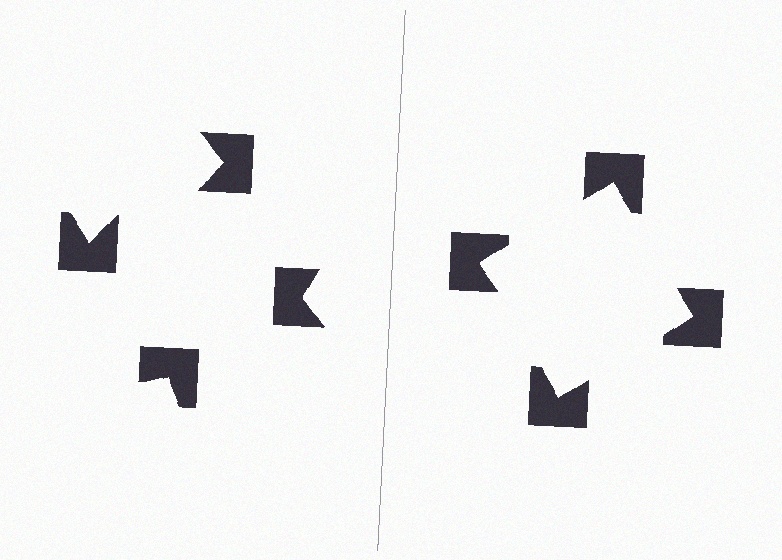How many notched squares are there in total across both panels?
8 — 4 on each side.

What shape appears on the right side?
An illusory square.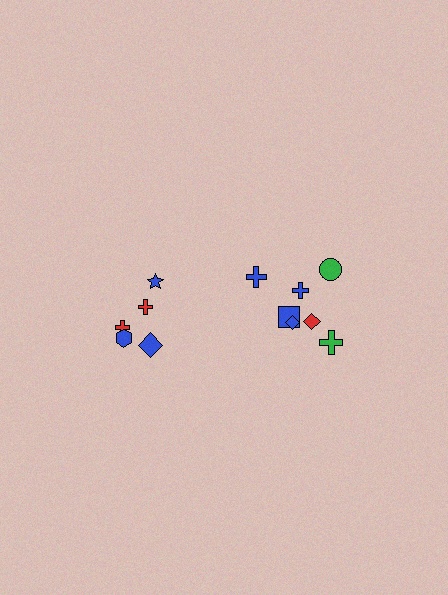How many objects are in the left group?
There are 5 objects.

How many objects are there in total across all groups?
There are 12 objects.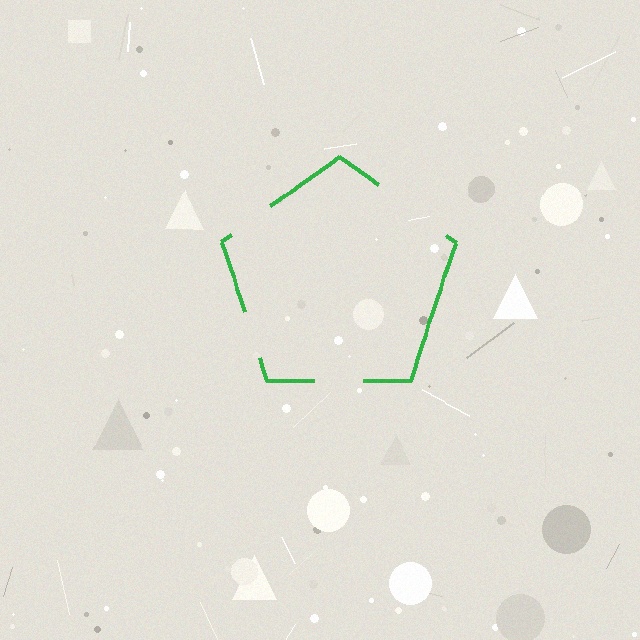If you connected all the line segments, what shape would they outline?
They would outline a pentagon.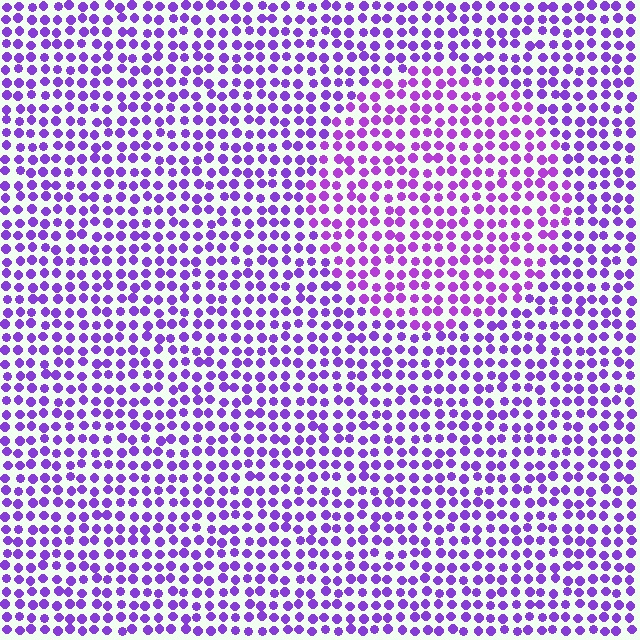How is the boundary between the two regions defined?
The boundary is defined purely by a slight shift in hue (about 17 degrees). Spacing, size, and orientation are identical on both sides.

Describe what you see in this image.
The image is filled with small purple elements in a uniform arrangement. A circle-shaped region is visible where the elements are tinted to a slightly different hue, forming a subtle color boundary.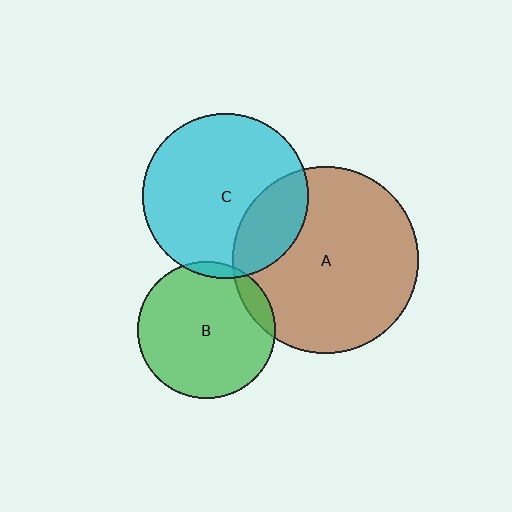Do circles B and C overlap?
Yes.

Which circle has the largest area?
Circle A (brown).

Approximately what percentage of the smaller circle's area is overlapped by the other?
Approximately 5%.